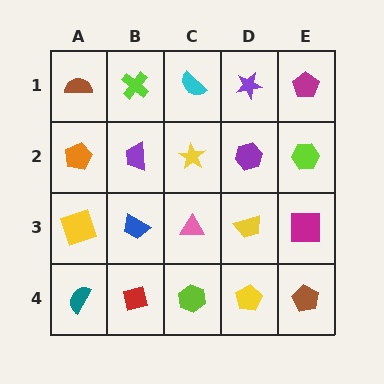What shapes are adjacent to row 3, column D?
A purple hexagon (row 2, column D), a yellow pentagon (row 4, column D), a pink triangle (row 3, column C), a magenta square (row 3, column E).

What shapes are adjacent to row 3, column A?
An orange pentagon (row 2, column A), a teal semicircle (row 4, column A), a blue trapezoid (row 3, column B).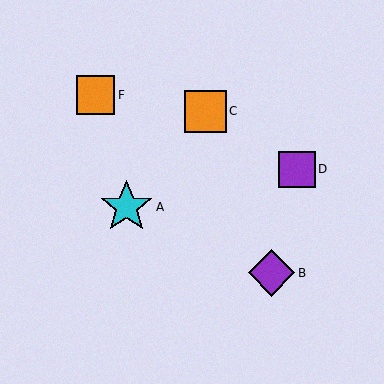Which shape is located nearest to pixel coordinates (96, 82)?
The orange square (labeled F) at (96, 95) is nearest to that location.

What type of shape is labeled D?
Shape D is a purple square.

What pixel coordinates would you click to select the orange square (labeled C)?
Click at (206, 111) to select the orange square C.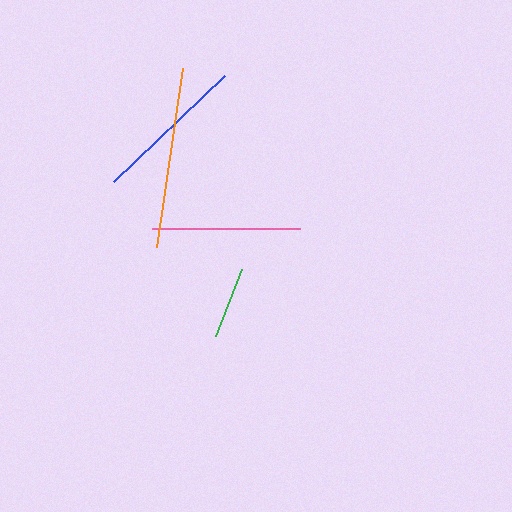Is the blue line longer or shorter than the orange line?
The orange line is longer than the blue line.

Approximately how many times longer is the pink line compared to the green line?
The pink line is approximately 2.0 times the length of the green line.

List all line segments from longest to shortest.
From longest to shortest: orange, blue, pink, green.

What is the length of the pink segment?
The pink segment is approximately 148 pixels long.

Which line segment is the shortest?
The green line is the shortest at approximately 72 pixels.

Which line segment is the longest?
The orange line is the longest at approximately 181 pixels.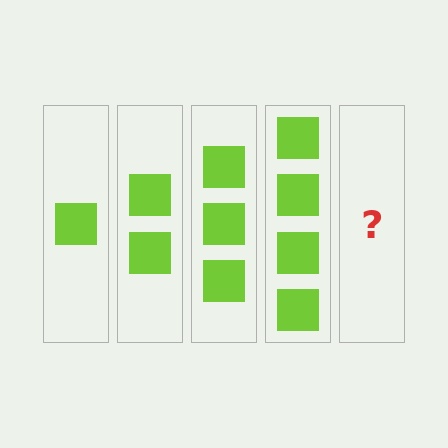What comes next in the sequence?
The next element should be 5 squares.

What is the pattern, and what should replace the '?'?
The pattern is that each step adds one more square. The '?' should be 5 squares.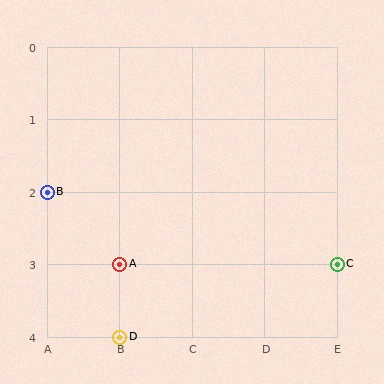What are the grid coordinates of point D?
Point D is at grid coordinates (B, 4).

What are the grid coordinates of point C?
Point C is at grid coordinates (E, 3).